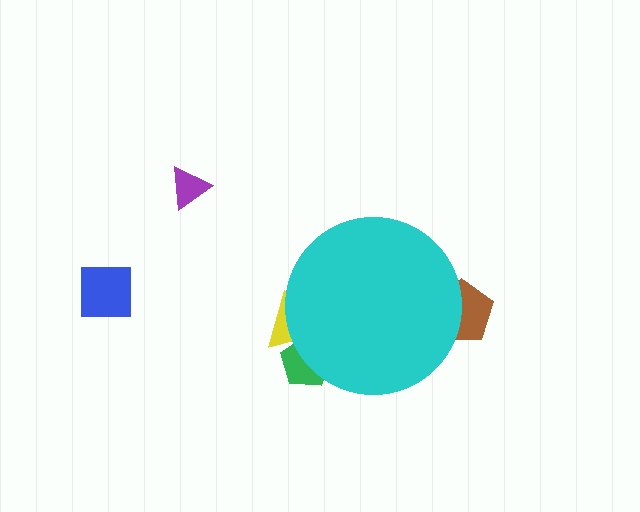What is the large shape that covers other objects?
A cyan circle.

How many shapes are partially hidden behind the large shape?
3 shapes are partially hidden.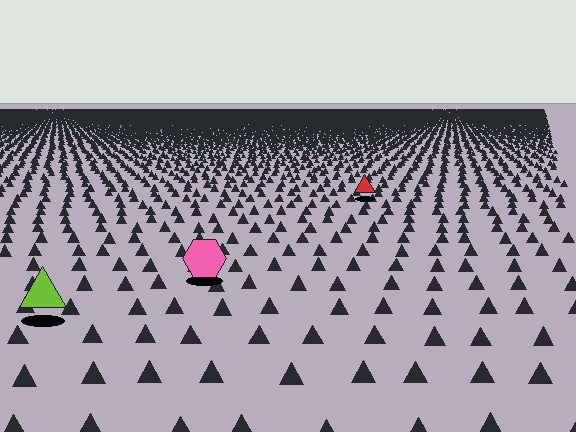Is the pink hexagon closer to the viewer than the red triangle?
Yes. The pink hexagon is closer — you can tell from the texture gradient: the ground texture is coarser near it.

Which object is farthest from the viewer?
The red triangle is farthest from the viewer. It appears smaller and the ground texture around it is denser.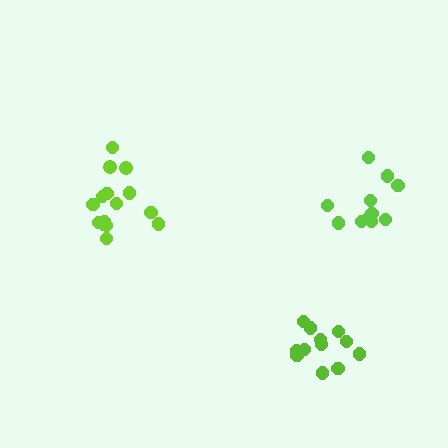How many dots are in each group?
Group 1: 12 dots, Group 2: 11 dots, Group 3: 15 dots (38 total).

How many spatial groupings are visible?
There are 3 spatial groupings.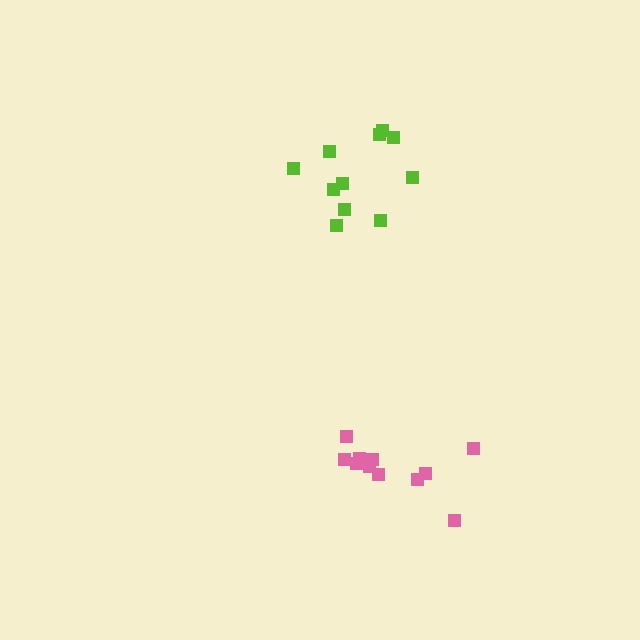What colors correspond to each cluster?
The clusters are colored: pink, lime.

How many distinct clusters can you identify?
There are 2 distinct clusters.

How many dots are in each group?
Group 1: 11 dots, Group 2: 11 dots (22 total).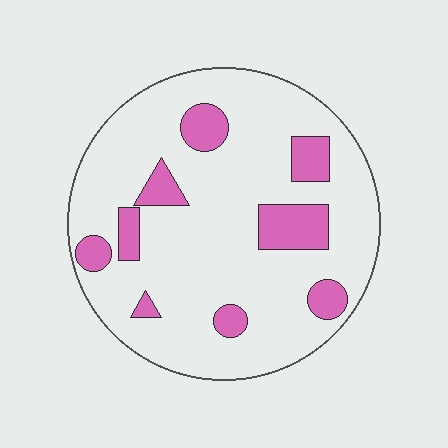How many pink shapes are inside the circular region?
9.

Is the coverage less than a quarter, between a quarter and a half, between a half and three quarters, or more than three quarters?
Less than a quarter.